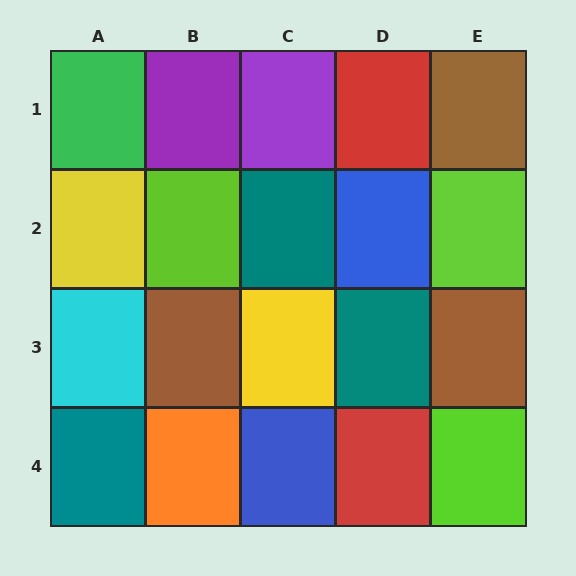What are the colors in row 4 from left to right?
Teal, orange, blue, red, lime.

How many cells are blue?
2 cells are blue.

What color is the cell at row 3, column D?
Teal.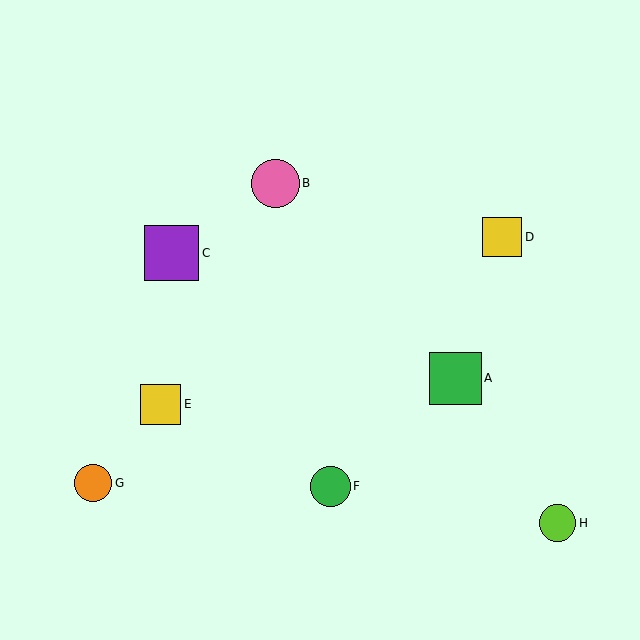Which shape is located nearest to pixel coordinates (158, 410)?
The yellow square (labeled E) at (161, 404) is nearest to that location.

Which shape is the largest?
The purple square (labeled C) is the largest.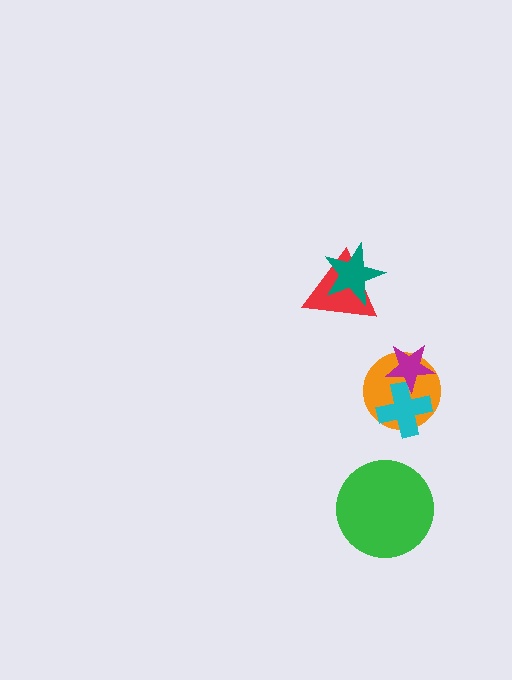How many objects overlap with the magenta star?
2 objects overlap with the magenta star.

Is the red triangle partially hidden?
Yes, it is partially covered by another shape.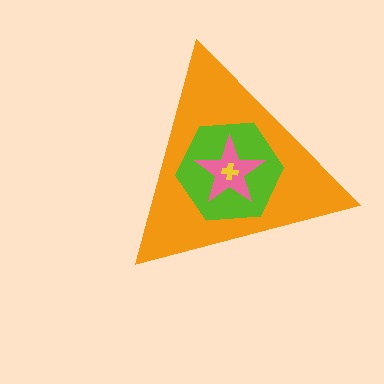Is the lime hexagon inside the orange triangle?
Yes.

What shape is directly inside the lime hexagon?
The pink star.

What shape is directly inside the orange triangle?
The lime hexagon.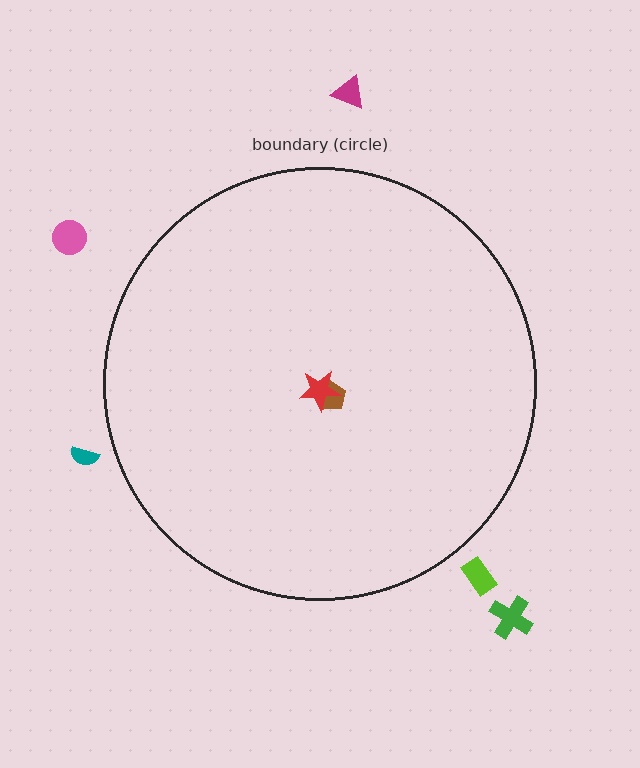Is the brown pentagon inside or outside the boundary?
Inside.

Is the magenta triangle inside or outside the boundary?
Outside.